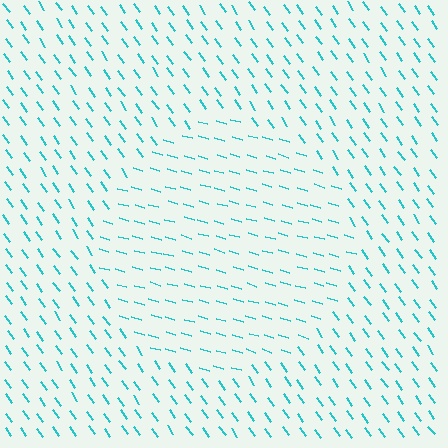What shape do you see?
I see a circle.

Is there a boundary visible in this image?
Yes, there is a texture boundary formed by a change in line orientation.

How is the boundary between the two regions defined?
The boundary is defined purely by a change in line orientation (approximately 39 degrees difference). All lines are the same color and thickness.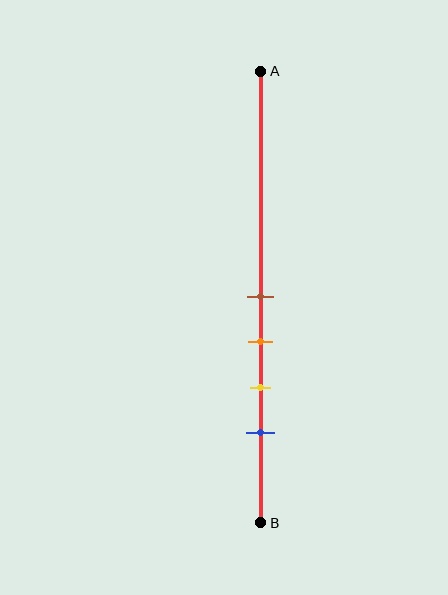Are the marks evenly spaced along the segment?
Yes, the marks are approximately evenly spaced.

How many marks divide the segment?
There are 4 marks dividing the segment.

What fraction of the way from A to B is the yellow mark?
The yellow mark is approximately 70% (0.7) of the way from A to B.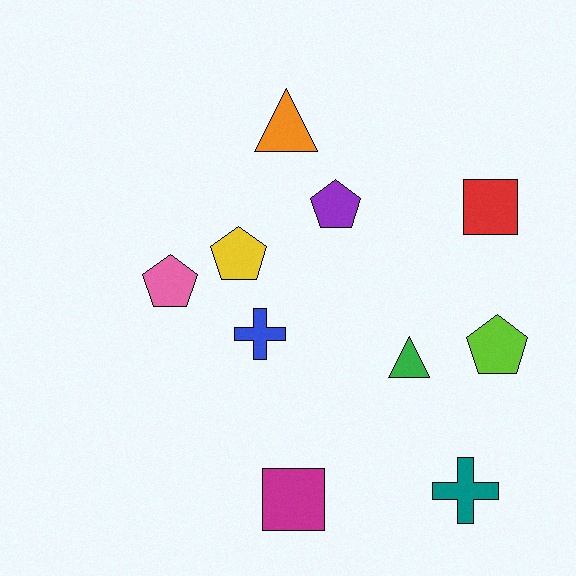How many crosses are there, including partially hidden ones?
There are 2 crosses.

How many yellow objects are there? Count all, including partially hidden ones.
There is 1 yellow object.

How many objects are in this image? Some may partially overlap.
There are 10 objects.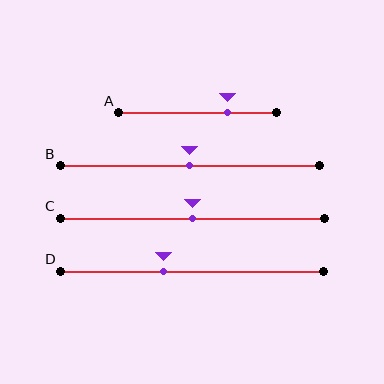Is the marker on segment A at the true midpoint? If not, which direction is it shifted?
No, the marker on segment A is shifted to the right by about 19% of the segment length.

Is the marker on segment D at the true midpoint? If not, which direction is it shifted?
No, the marker on segment D is shifted to the left by about 11% of the segment length.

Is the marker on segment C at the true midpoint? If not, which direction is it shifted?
Yes, the marker on segment C is at the true midpoint.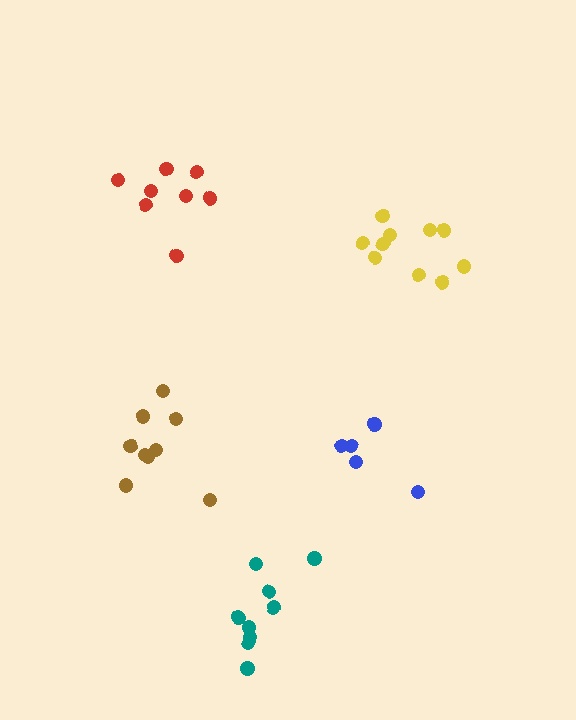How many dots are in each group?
Group 1: 5 dots, Group 2: 10 dots, Group 3: 8 dots, Group 4: 9 dots, Group 5: 10 dots (42 total).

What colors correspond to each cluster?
The clusters are colored: blue, teal, red, brown, yellow.